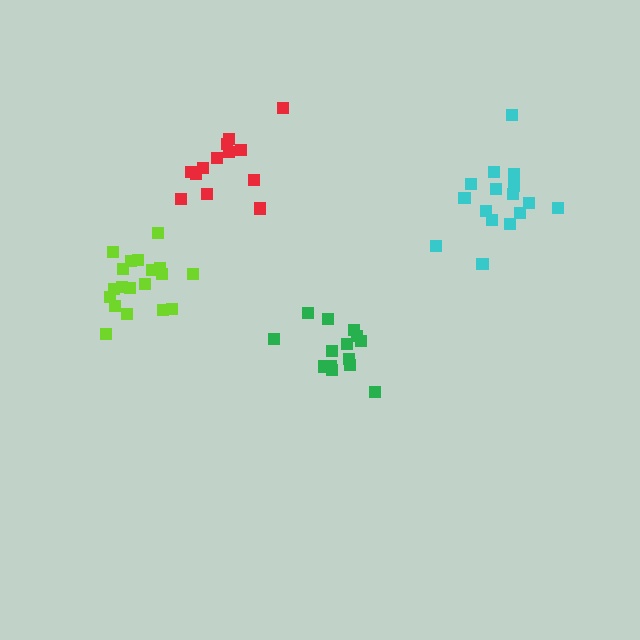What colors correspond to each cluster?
The clusters are colored: lime, green, cyan, red.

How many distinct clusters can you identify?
There are 4 distinct clusters.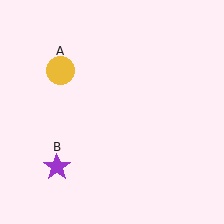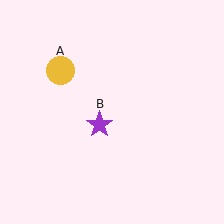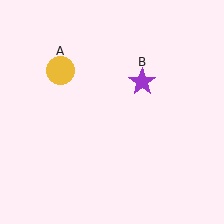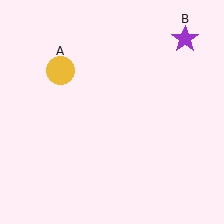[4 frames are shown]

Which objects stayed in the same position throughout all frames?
Yellow circle (object A) remained stationary.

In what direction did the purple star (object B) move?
The purple star (object B) moved up and to the right.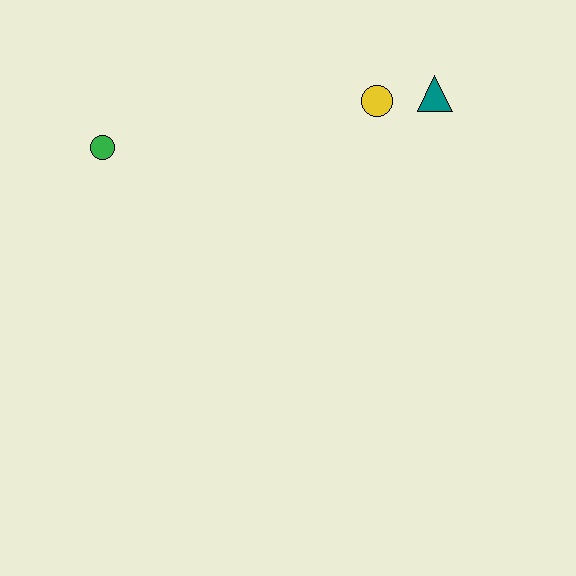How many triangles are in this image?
There is 1 triangle.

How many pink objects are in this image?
There are no pink objects.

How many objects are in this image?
There are 3 objects.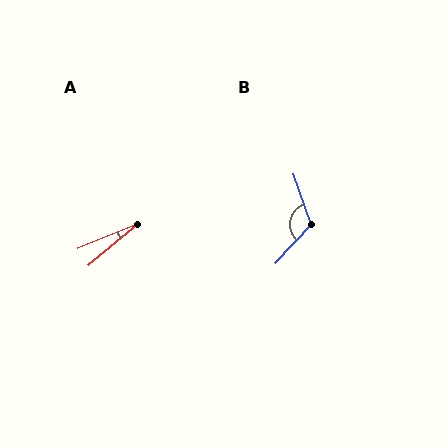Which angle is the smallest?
A, at approximately 18 degrees.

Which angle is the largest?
B, at approximately 117 degrees.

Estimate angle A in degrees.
Approximately 18 degrees.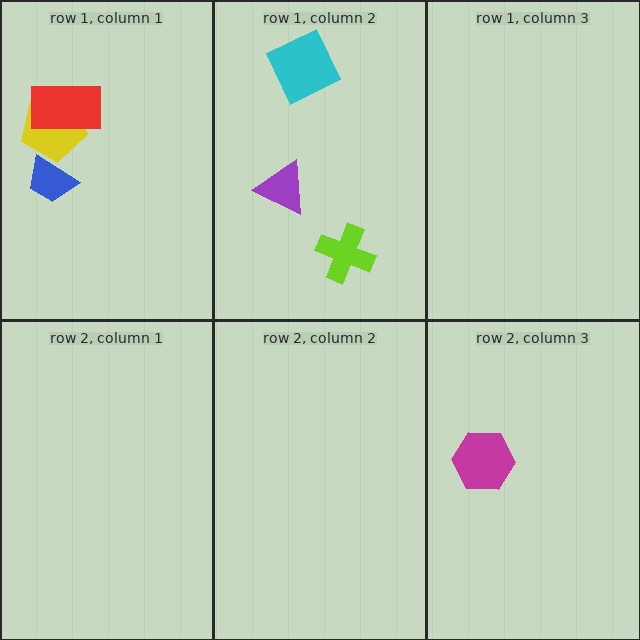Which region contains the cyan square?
The row 1, column 2 region.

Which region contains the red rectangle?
The row 1, column 1 region.